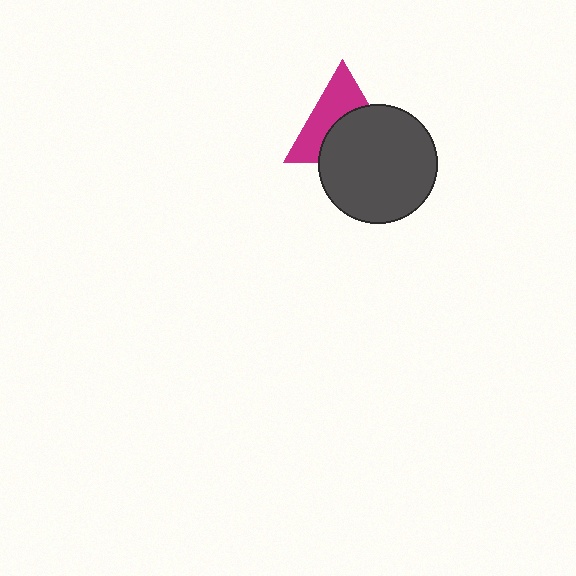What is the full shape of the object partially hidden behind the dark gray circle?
The partially hidden object is a magenta triangle.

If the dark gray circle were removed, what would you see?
You would see the complete magenta triangle.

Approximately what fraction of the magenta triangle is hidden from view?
Roughly 52% of the magenta triangle is hidden behind the dark gray circle.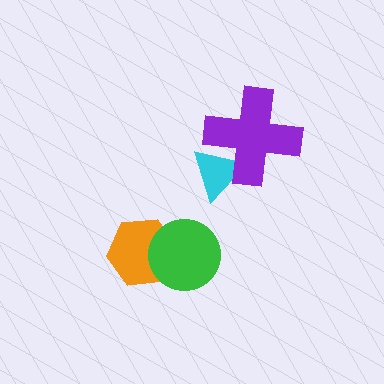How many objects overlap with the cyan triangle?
1 object overlaps with the cyan triangle.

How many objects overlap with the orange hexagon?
1 object overlaps with the orange hexagon.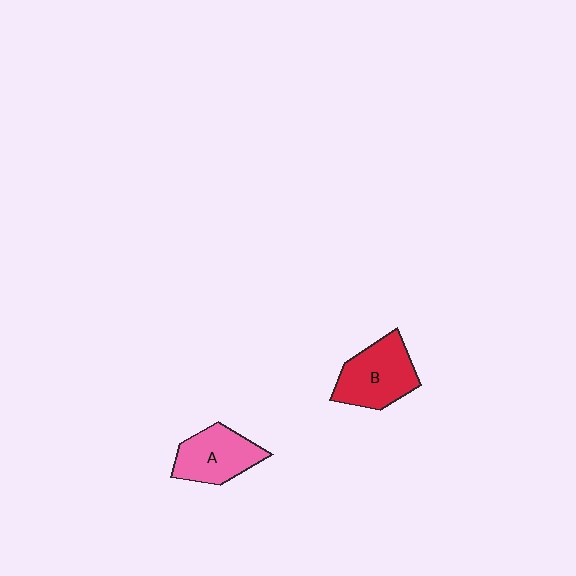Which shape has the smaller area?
Shape A (pink).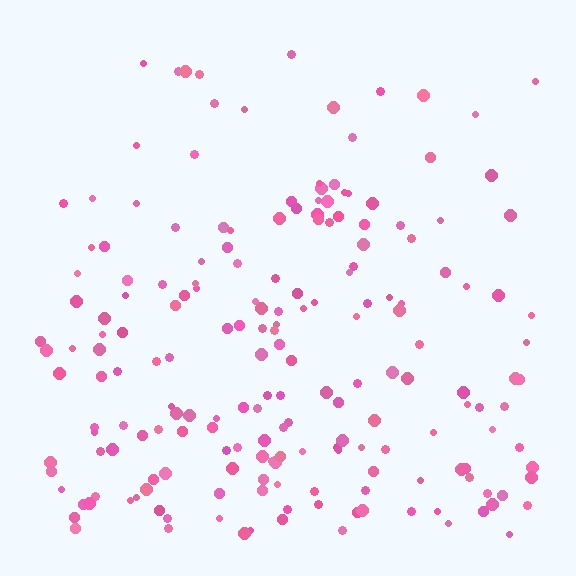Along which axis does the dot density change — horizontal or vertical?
Vertical.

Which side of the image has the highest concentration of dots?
The bottom.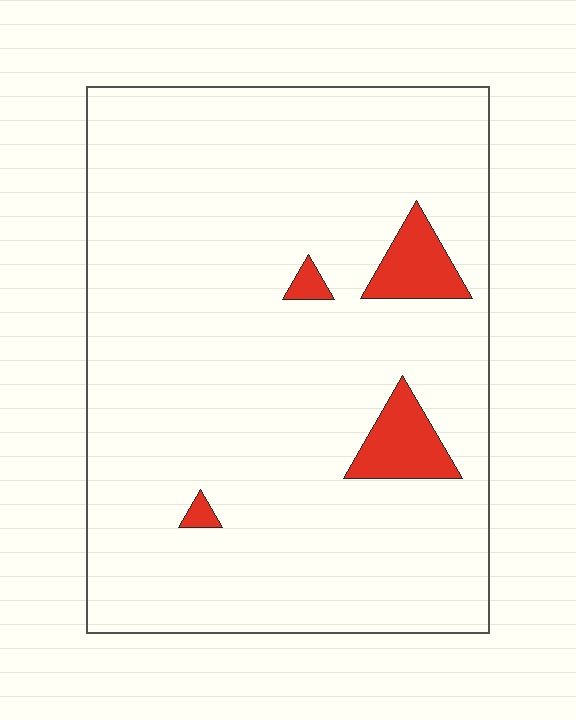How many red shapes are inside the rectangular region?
4.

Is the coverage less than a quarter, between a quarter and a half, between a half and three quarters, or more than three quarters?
Less than a quarter.